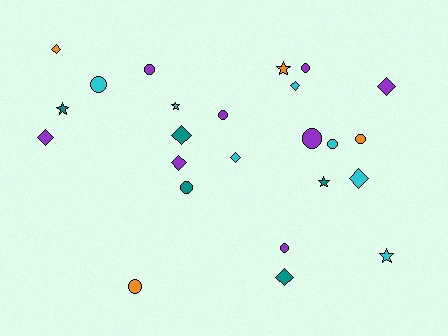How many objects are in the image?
There are 24 objects.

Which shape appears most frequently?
Circle, with 10 objects.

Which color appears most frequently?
Purple, with 8 objects.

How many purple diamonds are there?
There are 3 purple diamonds.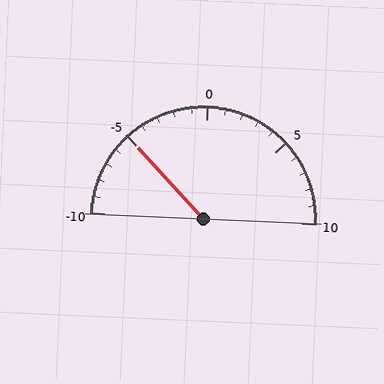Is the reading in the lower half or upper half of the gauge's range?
The reading is in the lower half of the range (-10 to 10).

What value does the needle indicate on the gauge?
The needle indicates approximately -5.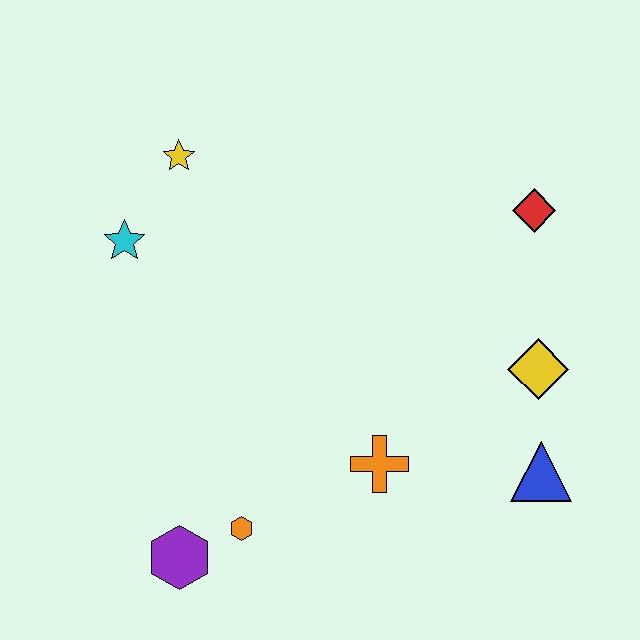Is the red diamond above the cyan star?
Yes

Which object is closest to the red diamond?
The yellow diamond is closest to the red diamond.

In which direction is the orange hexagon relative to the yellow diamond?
The orange hexagon is to the left of the yellow diamond.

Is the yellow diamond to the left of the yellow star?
No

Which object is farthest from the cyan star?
The blue triangle is farthest from the cyan star.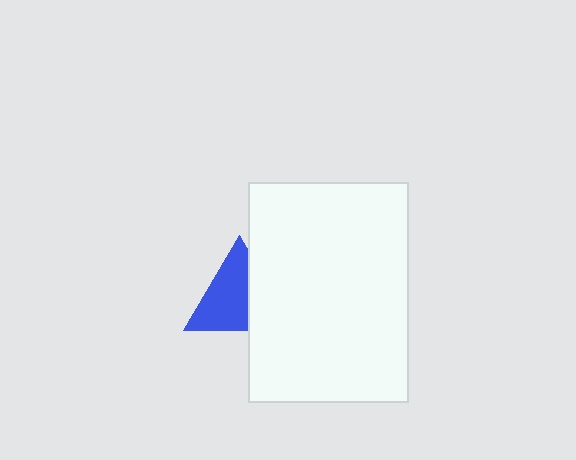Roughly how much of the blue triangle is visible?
About half of it is visible (roughly 64%).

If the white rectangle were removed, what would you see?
You would see the complete blue triangle.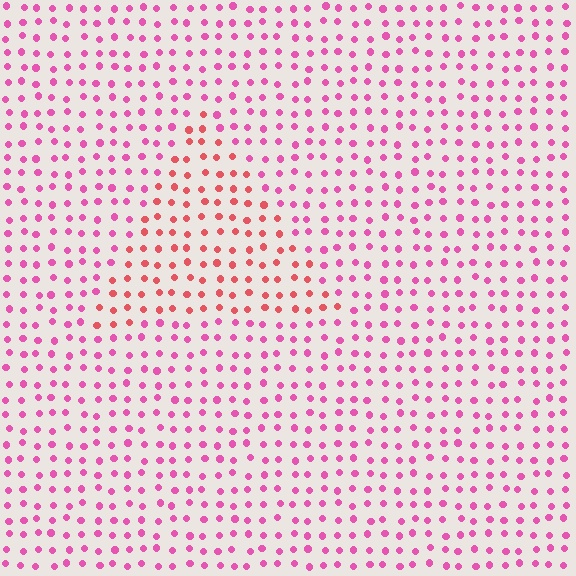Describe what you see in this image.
The image is filled with small pink elements in a uniform arrangement. A triangle-shaped region is visible where the elements are tinted to a slightly different hue, forming a subtle color boundary.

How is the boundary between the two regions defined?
The boundary is defined purely by a slight shift in hue (about 33 degrees). Spacing, size, and orientation are identical on both sides.